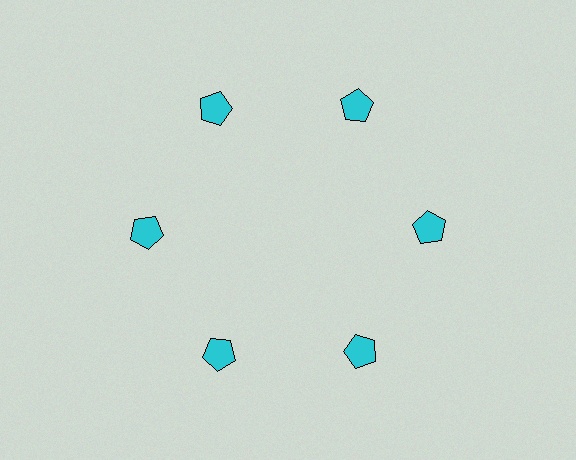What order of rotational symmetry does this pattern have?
This pattern has 6-fold rotational symmetry.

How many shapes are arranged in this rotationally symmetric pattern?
There are 6 shapes, arranged in 6 groups of 1.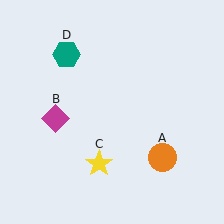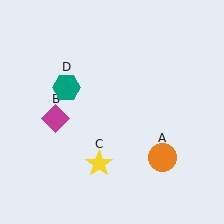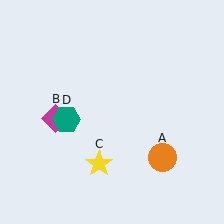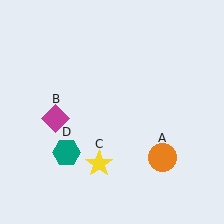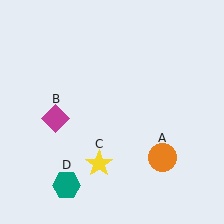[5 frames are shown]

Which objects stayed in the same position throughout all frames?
Orange circle (object A) and magenta diamond (object B) and yellow star (object C) remained stationary.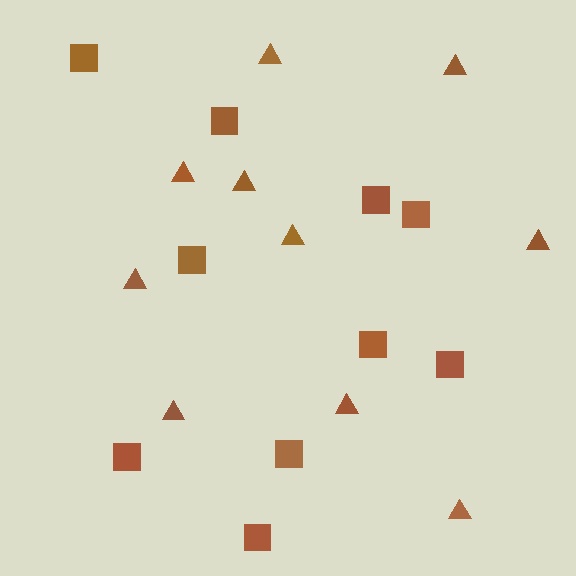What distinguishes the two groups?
There are 2 groups: one group of squares (10) and one group of triangles (10).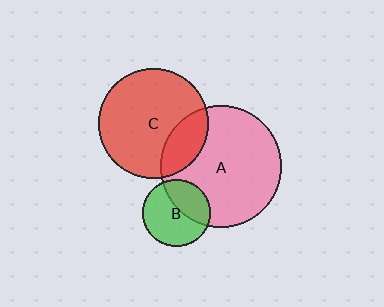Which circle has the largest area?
Circle A (pink).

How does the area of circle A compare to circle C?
Approximately 1.2 times.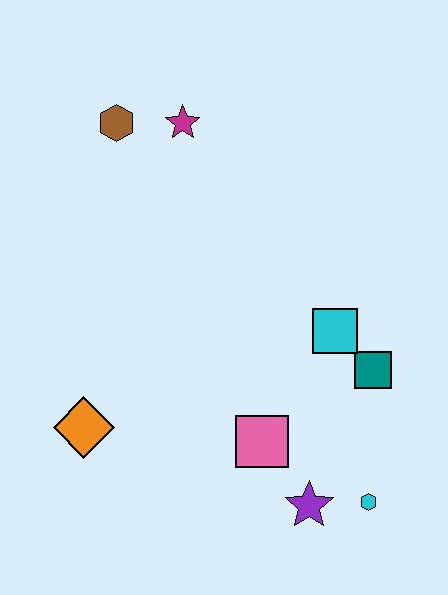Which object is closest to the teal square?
The cyan square is closest to the teal square.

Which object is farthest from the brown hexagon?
The cyan hexagon is farthest from the brown hexagon.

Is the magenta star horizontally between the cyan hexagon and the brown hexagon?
Yes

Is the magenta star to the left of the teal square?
Yes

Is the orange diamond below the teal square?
Yes